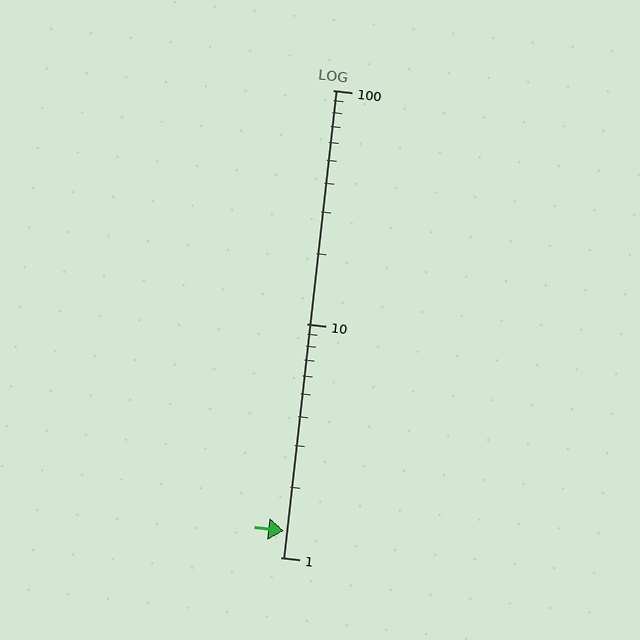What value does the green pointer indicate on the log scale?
The pointer indicates approximately 1.3.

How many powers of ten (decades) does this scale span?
The scale spans 2 decades, from 1 to 100.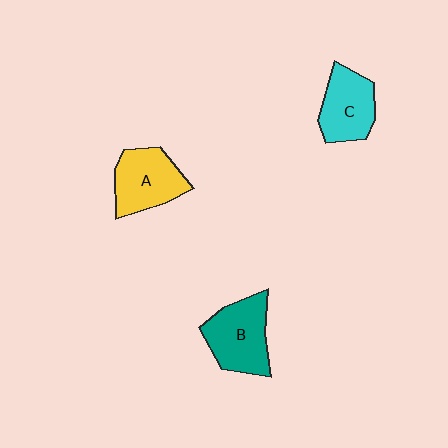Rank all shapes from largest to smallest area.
From largest to smallest: B (teal), A (yellow), C (cyan).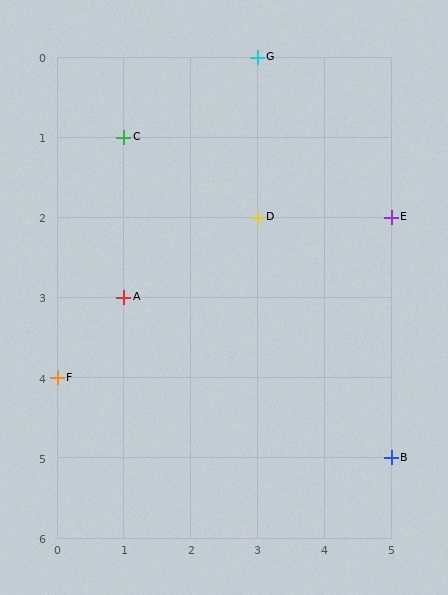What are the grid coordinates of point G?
Point G is at grid coordinates (3, 0).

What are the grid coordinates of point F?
Point F is at grid coordinates (0, 4).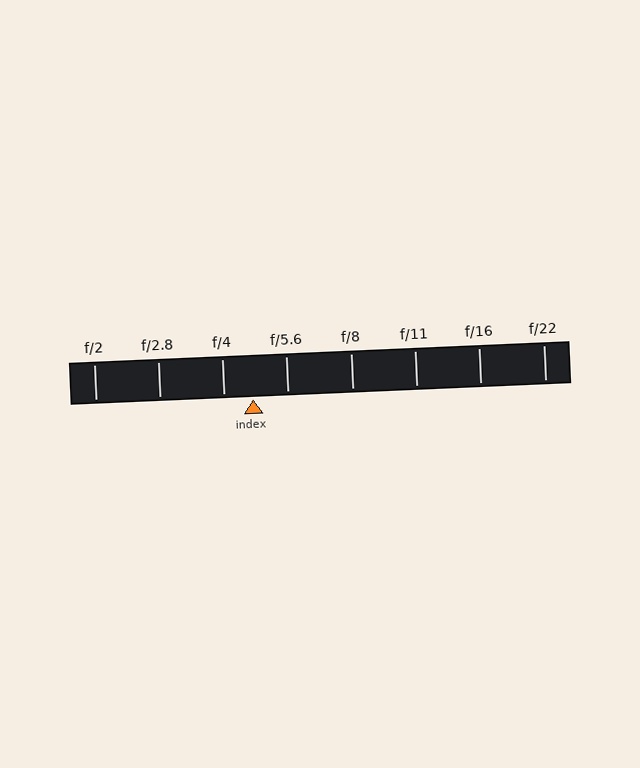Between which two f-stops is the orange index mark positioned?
The index mark is between f/4 and f/5.6.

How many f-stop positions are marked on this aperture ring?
There are 8 f-stop positions marked.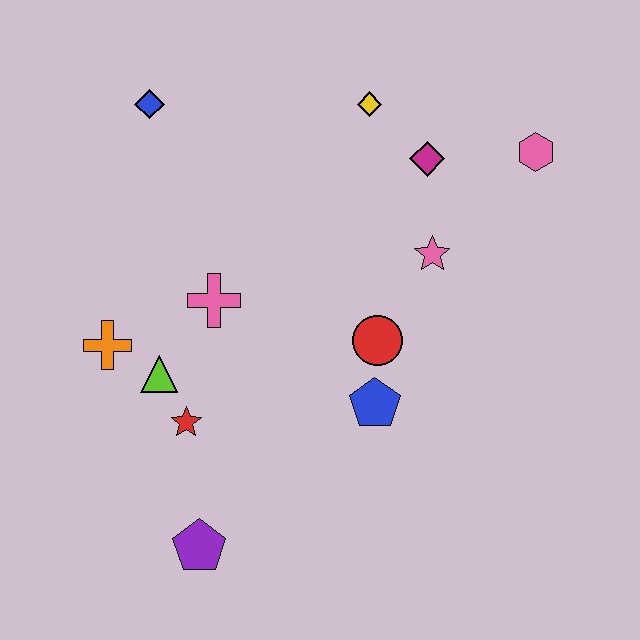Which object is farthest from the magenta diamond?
The purple pentagon is farthest from the magenta diamond.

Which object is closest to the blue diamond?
The pink cross is closest to the blue diamond.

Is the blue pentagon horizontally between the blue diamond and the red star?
No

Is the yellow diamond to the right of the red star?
Yes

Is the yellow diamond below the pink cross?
No